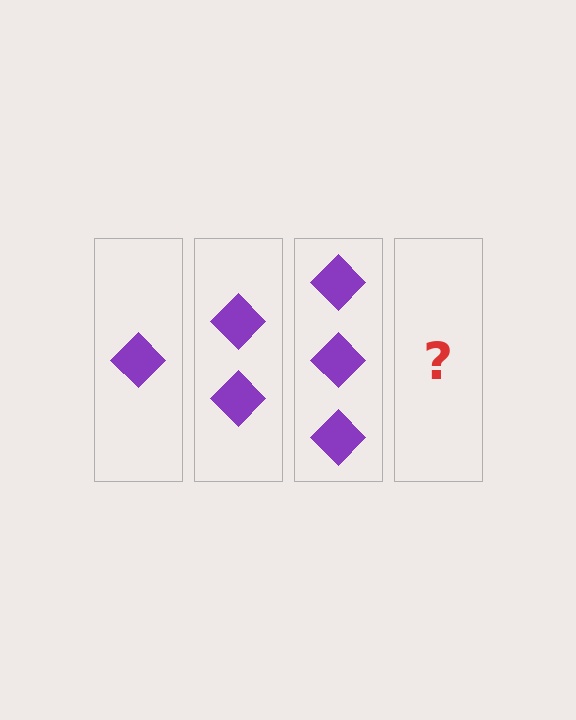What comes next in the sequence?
The next element should be 4 diamonds.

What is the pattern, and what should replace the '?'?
The pattern is that each step adds one more diamond. The '?' should be 4 diamonds.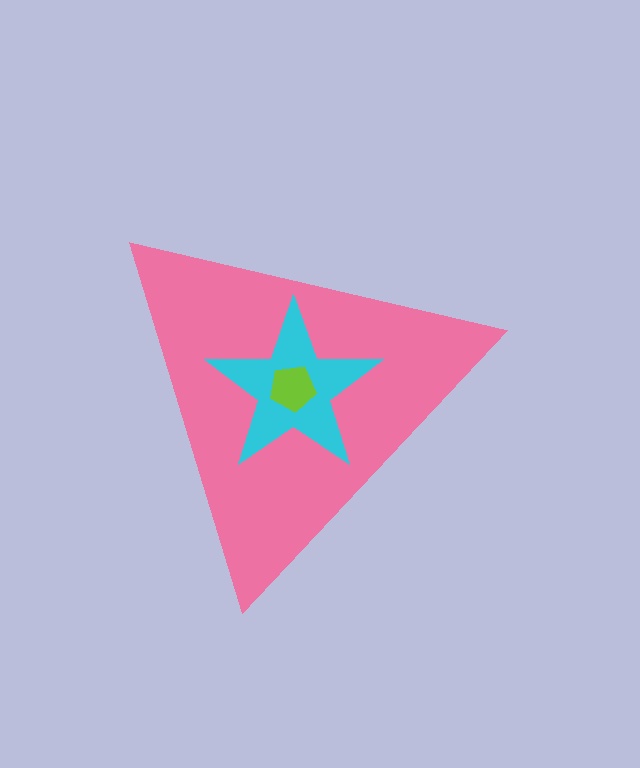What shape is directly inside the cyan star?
The lime pentagon.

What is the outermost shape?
The pink triangle.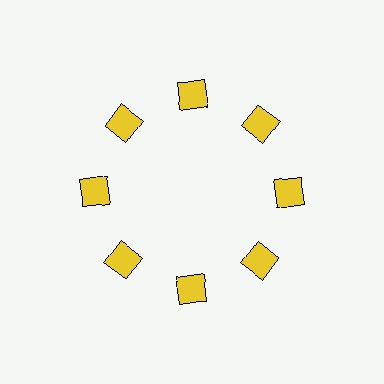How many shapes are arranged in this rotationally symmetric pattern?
There are 8 shapes, arranged in 8 groups of 1.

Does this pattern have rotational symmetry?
Yes, this pattern has 8-fold rotational symmetry. It looks the same after rotating 45 degrees around the center.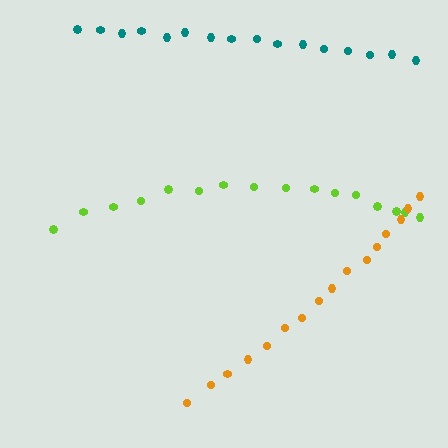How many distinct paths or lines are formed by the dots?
There are 3 distinct paths.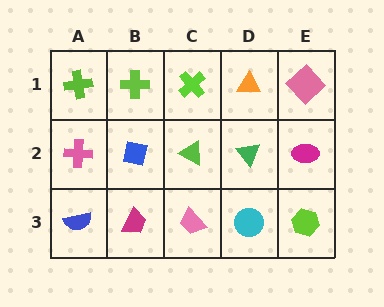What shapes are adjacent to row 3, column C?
A lime triangle (row 2, column C), a magenta trapezoid (row 3, column B), a cyan circle (row 3, column D).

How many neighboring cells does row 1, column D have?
3.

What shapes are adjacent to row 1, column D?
A green triangle (row 2, column D), a lime cross (row 1, column C), a pink diamond (row 1, column E).